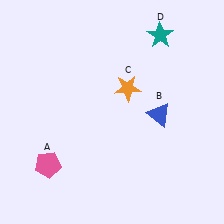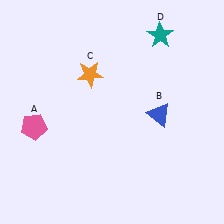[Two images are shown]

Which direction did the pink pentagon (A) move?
The pink pentagon (A) moved up.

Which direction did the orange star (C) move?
The orange star (C) moved left.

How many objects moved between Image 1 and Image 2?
2 objects moved between the two images.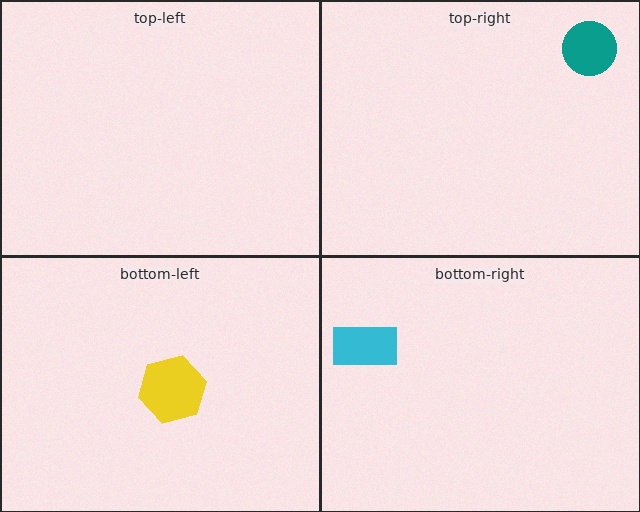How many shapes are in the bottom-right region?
1.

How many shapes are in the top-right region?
1.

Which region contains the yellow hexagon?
The bottom-left region.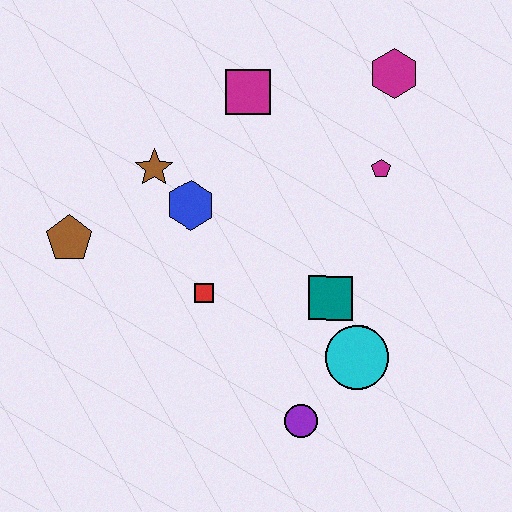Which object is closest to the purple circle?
The cyan circle is closest to the purple circle.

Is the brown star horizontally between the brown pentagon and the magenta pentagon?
Yes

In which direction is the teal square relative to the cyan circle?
The teal square is above the cyan circle.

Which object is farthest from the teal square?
The brown pentagon is farthest from the teal square.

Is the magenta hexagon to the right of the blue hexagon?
Yes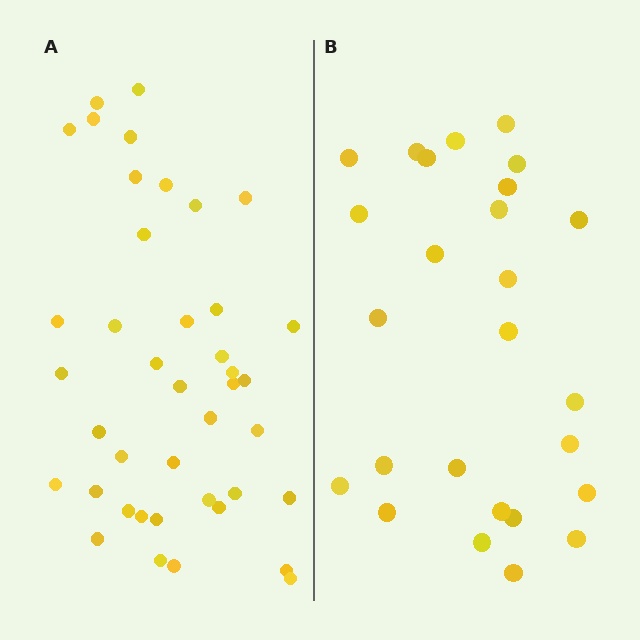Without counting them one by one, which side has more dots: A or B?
Region A (the left region) has more dots.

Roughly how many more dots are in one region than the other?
Region A has approximately 15 more dots than region B.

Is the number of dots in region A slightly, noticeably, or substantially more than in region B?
Region A has substantially more. The ratio is roughly 1.6 to 1.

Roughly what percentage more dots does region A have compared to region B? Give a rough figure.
About 60% more.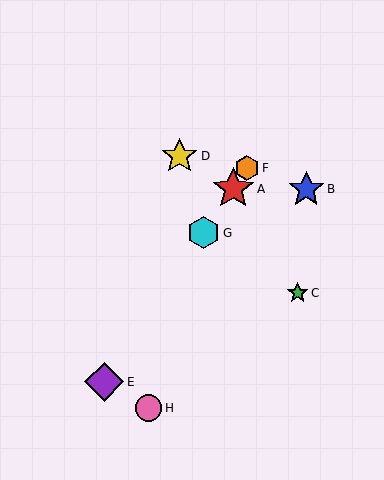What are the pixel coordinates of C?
Object C is at (298, 293).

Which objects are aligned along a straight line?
Objects A, E, F, G are aligned along a straight line.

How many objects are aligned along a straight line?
4 objects (A, E, F, G) are aligned along a straight line.